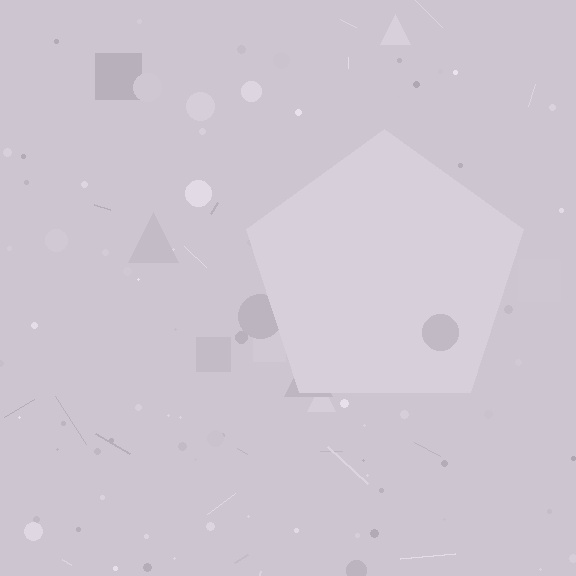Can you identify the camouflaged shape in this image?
The camouflaged shape is a pentagon.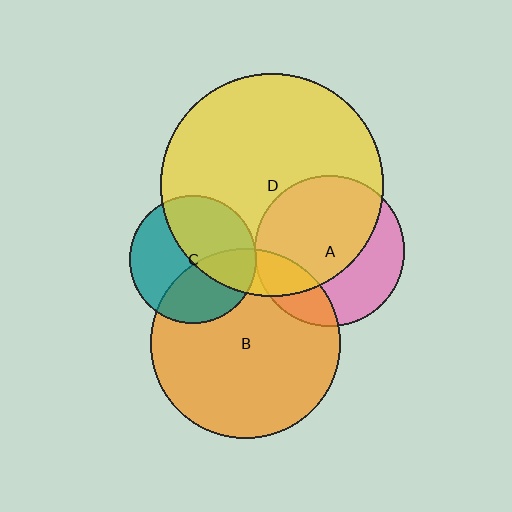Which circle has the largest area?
Circle D (yellow).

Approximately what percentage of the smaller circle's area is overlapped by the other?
Approximately 65%.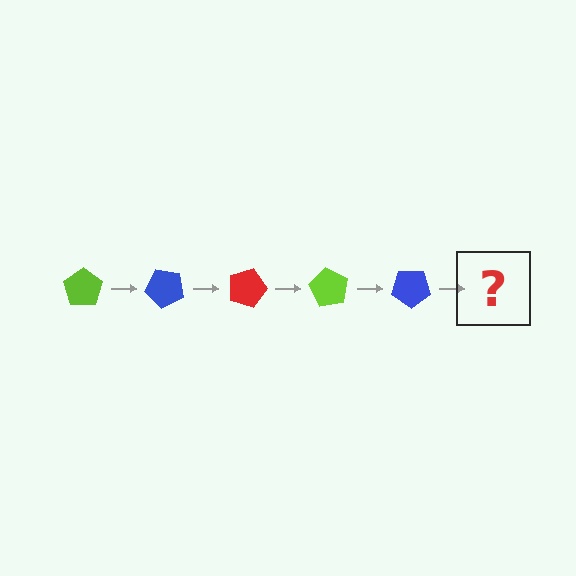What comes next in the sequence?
The next element should be a red pentagon, rotated 225 degrees from the start.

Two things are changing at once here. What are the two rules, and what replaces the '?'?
The two rules are that it rotates 45 degrees each step and the color cycles through lime, blue, and red. The '?' should be a red pentagon, rotated 225 degrees from the start.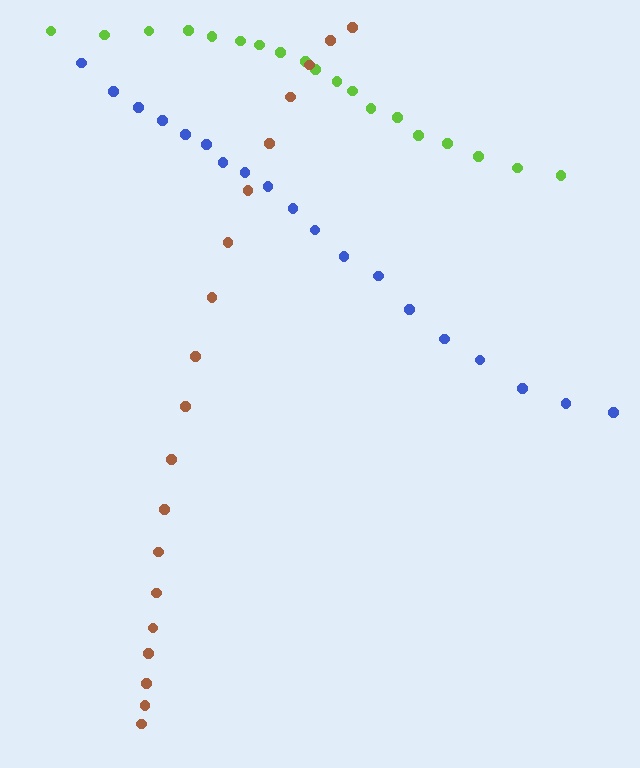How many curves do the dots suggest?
There are 3 distinct paths.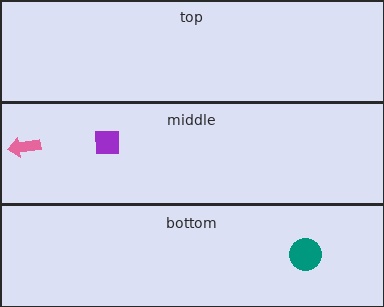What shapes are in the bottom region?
The teal circle.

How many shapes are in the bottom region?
1.